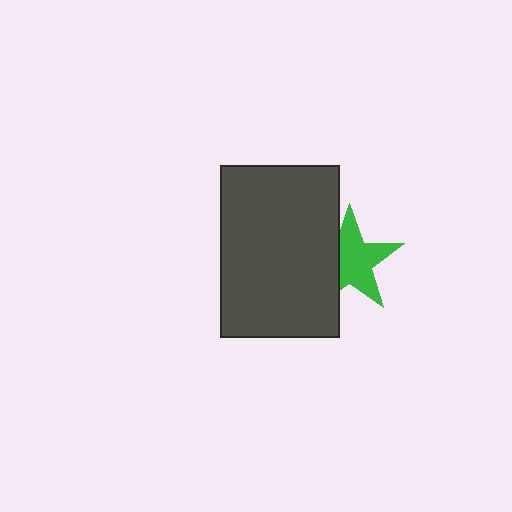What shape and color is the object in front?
The object in front is a dark gray rectangle.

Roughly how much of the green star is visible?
Most of it is visible (roughly 69%).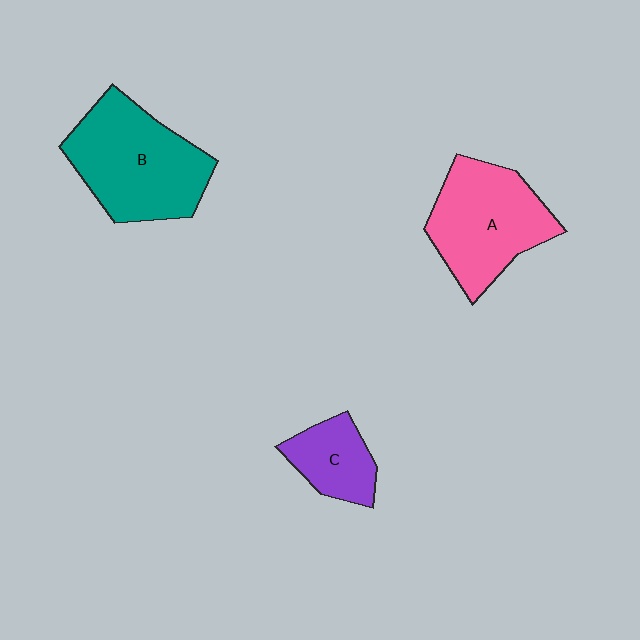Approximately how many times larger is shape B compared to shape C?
Approximately 2.2 times.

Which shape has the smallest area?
Shape C (purple).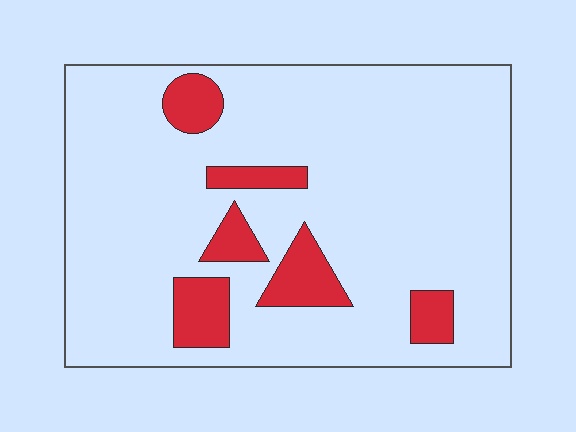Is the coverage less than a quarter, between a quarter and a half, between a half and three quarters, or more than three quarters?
Less than a quarter.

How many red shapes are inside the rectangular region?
6.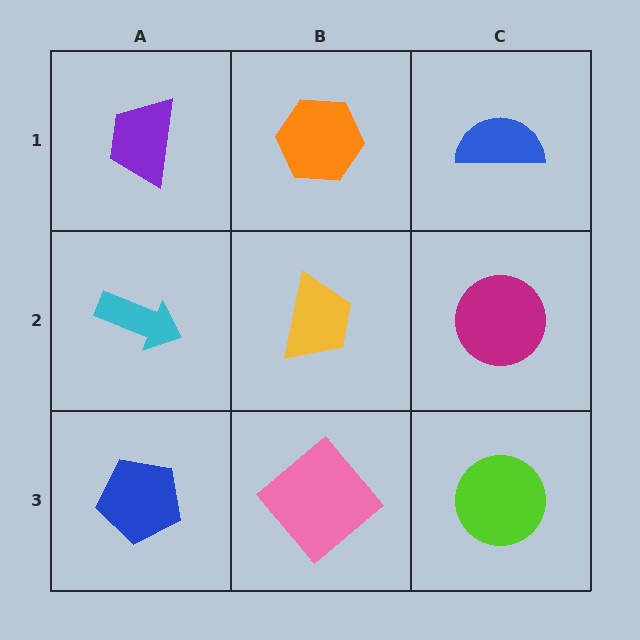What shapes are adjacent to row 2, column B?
An orange hexagon (row 1, column B), a pink diamond (row 3, column B), a cyan arrow (row 2, column A), a magenta circle (row 2, column C).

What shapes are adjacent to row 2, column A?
A purple trapezoid (row 1, column A), a blue pentagon (row 3, column A), a yellow trapezoid (row 2, column B).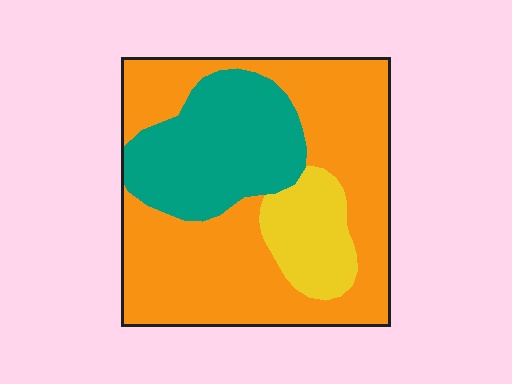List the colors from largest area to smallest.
From largest to smallest: orange, teal, yellow.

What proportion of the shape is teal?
Teal takes up about one quarter (1/4) of the shape.